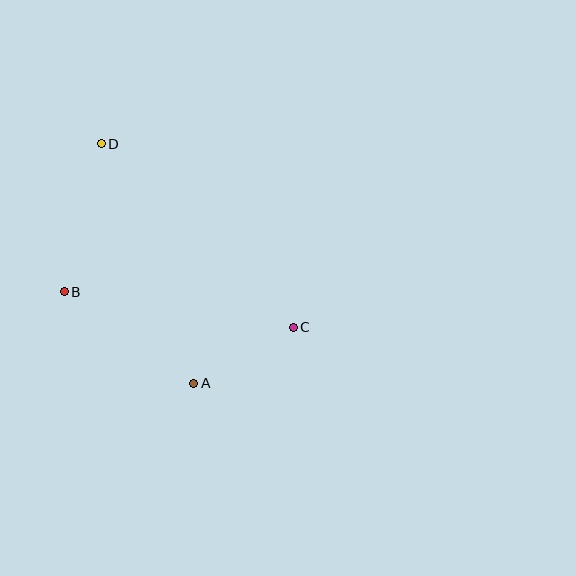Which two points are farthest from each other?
Points C and D are farthest from each other.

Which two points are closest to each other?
Points A and C are closest to each other.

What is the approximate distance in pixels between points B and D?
The distance between B and D is approximately 152 pixels.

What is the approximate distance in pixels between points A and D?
The distance between A and D is approximately 257 pixels.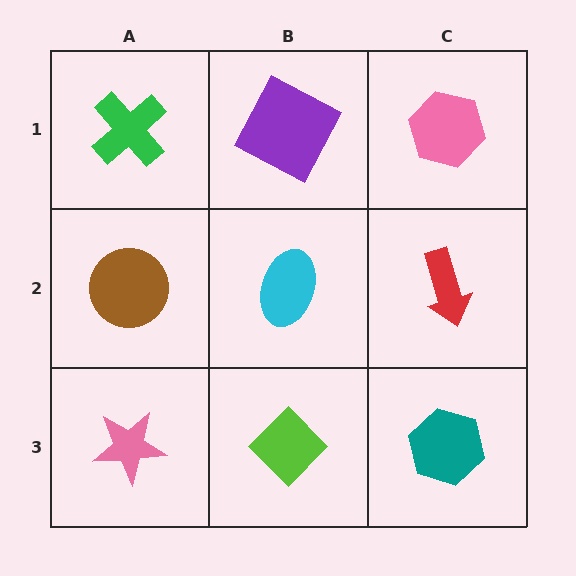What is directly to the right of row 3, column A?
A lime diamond.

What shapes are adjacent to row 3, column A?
A brown circle (row 2, column A), a lime diamond (row 3, column B).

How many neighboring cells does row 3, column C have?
2.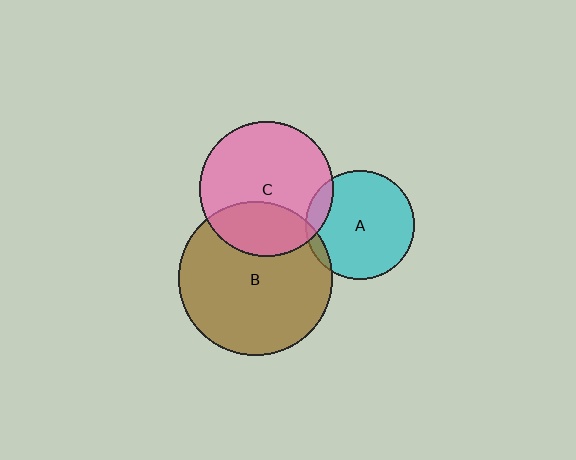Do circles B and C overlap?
Yes.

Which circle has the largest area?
Circle B (brown).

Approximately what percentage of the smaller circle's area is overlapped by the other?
Approximately 30%.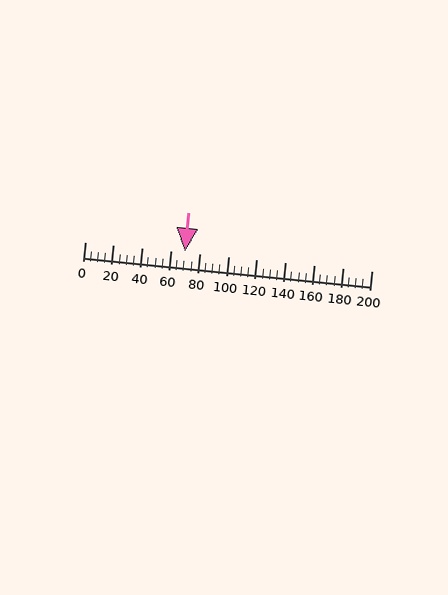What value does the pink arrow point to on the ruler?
The pink arrow points to approximately 70.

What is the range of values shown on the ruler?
The ruler shows values from 0 to 200.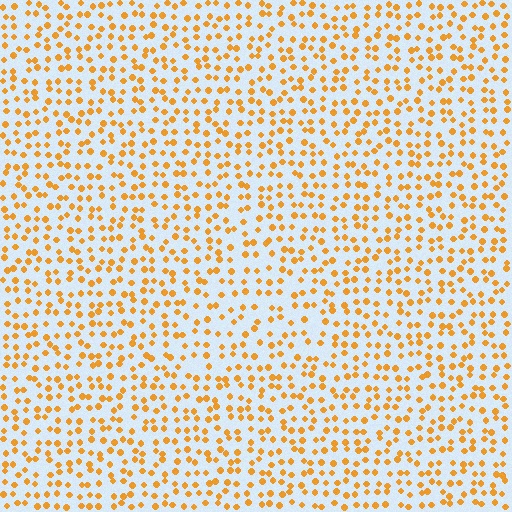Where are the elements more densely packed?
The elements are more densely packed outside the triangle boundary.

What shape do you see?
I see a triangle.